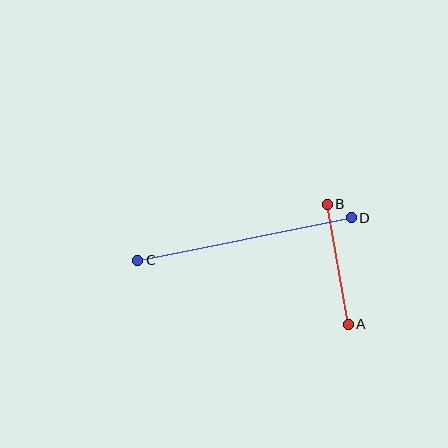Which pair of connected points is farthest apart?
Points C and D are farthest apart.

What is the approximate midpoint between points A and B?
The midpoint is at approximately (338, 264) pixels.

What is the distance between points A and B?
The distance is approximately 122 pixels.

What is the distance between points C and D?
The distance is approximately 218 pixels.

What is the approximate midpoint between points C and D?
The midpoint is at approximately (244, 239) pixels.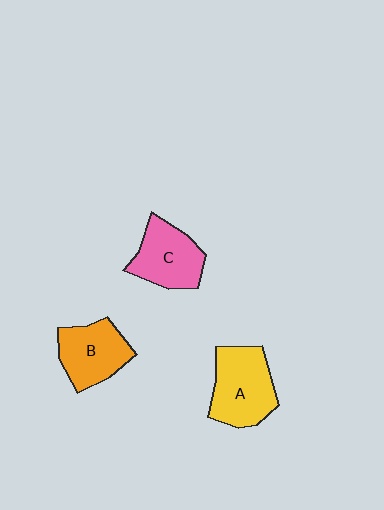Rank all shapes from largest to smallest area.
From largest to smallest: A (yellow), C (pink), B (orange).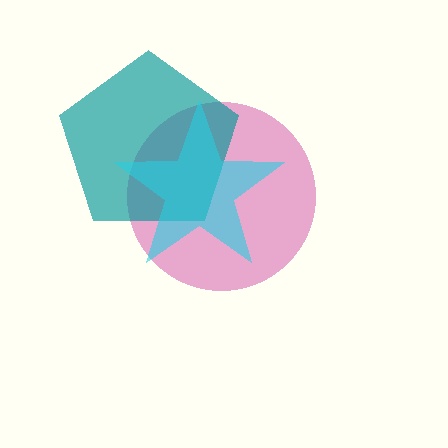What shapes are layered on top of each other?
The layered shapes are: a magenta circle, a teal pentagon, a cyan star.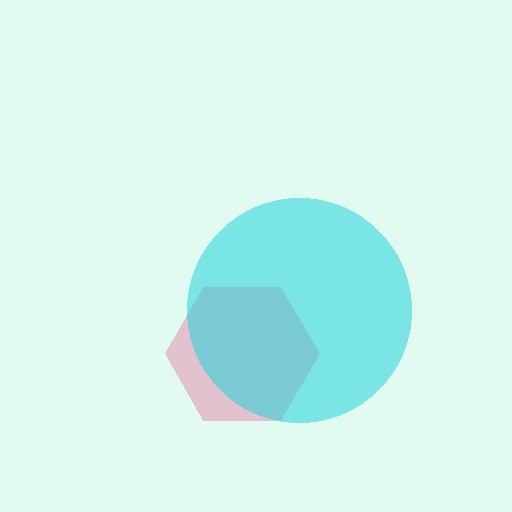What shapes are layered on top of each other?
The layered shapes are: a pink hexagon, a cyan circle.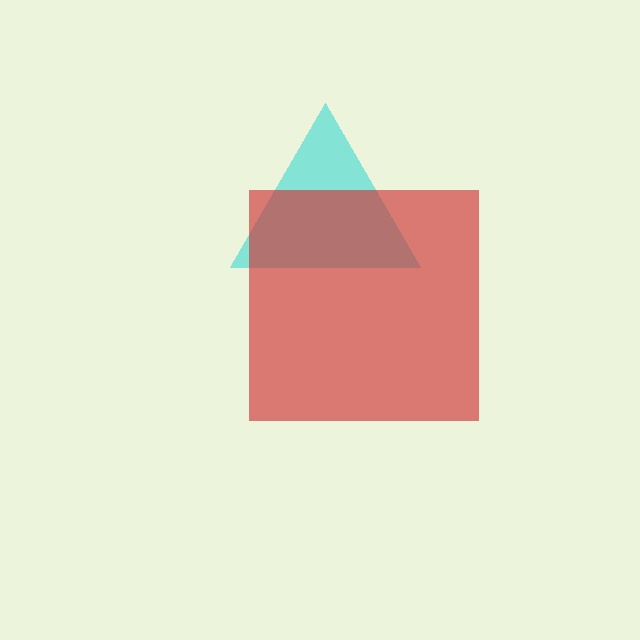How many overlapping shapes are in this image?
There are 2 overlapping shapes in the image.